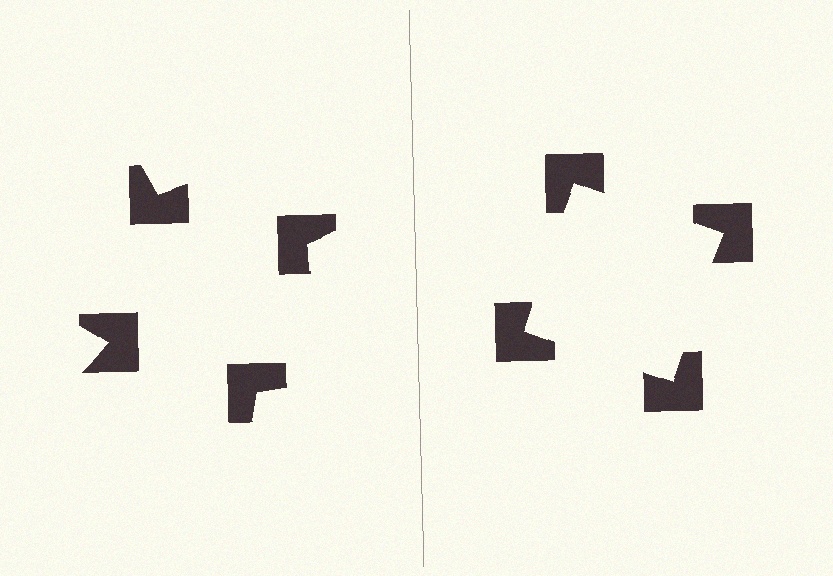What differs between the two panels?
The notched squares are positioned identically on both sides; only the wedge orientations differ. On the right they align to a square; on the left they are misaligned.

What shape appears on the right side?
An illusory square.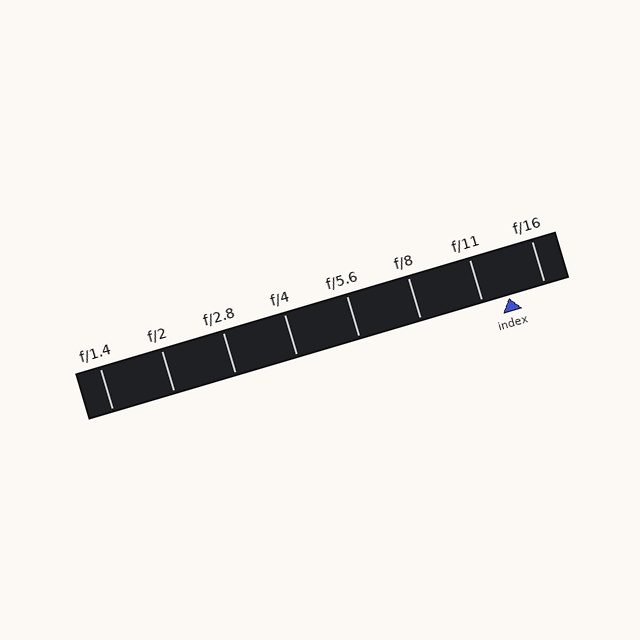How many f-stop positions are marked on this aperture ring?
There are 8 f-stop positions marked.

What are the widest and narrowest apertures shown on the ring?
The widest aperture shown is f/1.4 and the narrowest is f/16.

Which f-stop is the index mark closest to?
The index mark is closest to f/11.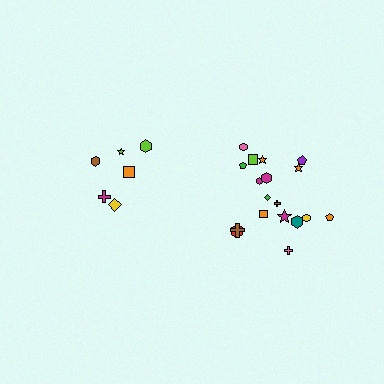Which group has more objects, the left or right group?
The right group.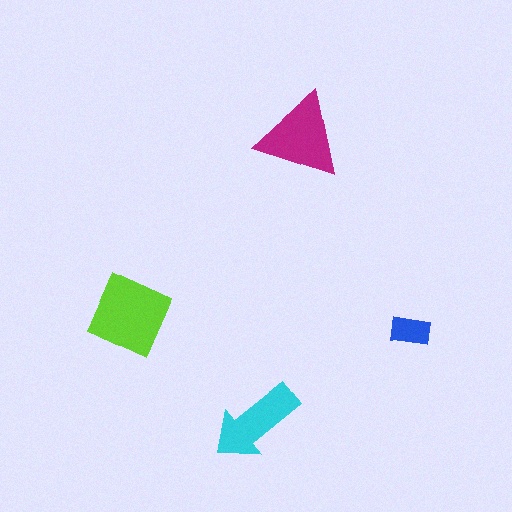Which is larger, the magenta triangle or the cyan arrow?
The magenta triangle.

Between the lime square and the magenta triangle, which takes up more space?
The lime square.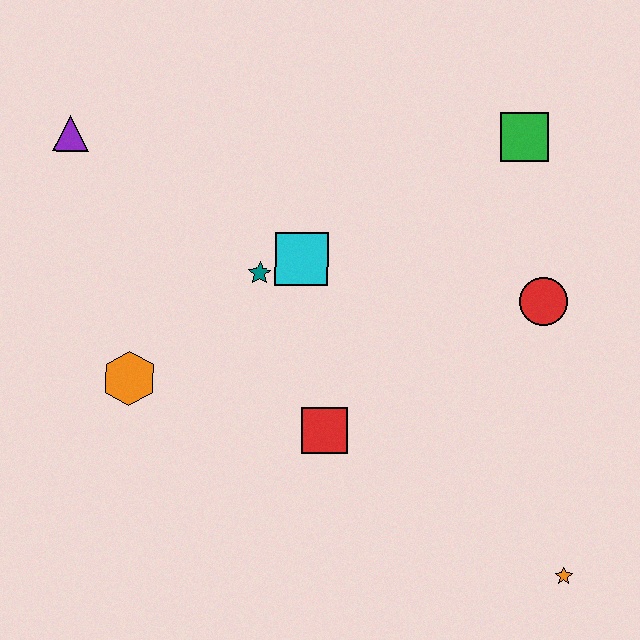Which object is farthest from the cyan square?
The orange star is farthest from the cyan square.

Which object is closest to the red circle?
The green square is closest to the red circle.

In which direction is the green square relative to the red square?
The green square is above the red square.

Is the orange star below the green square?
Yes